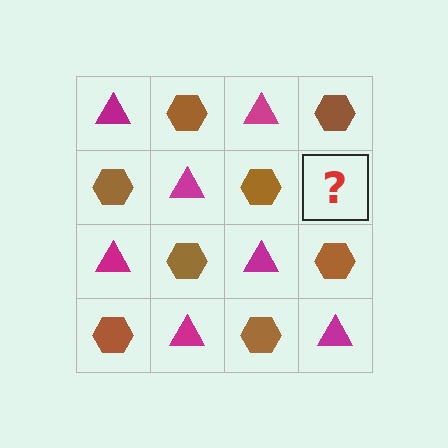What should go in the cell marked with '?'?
The missing cell should contain a magenta triangle.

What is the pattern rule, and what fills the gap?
The rule is that it alternates magenta triangle and brown hexagon in a checkerboard pattern. The gap should be filled with a magenta triangle.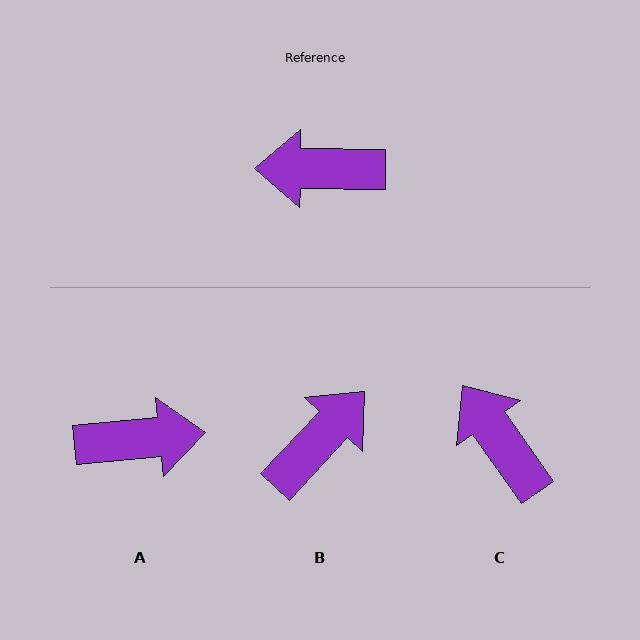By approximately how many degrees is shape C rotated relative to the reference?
Approximately 54 degrees clockwise.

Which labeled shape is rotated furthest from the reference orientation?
A, about 174 degrees away.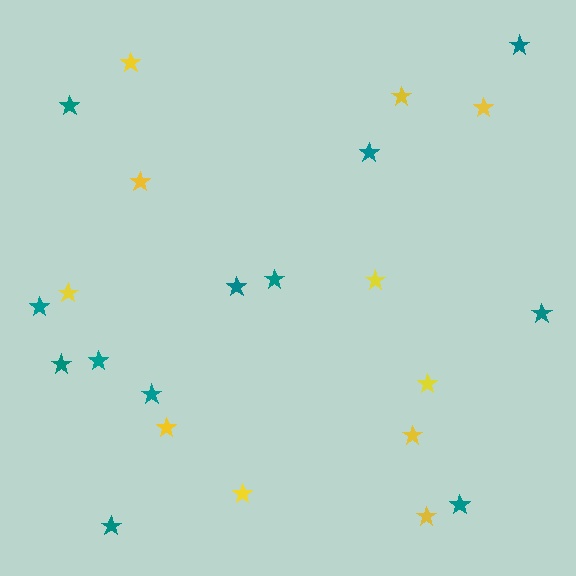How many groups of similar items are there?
There are 2 groups: one group of yellow stars (11) and one group of teal stars (12).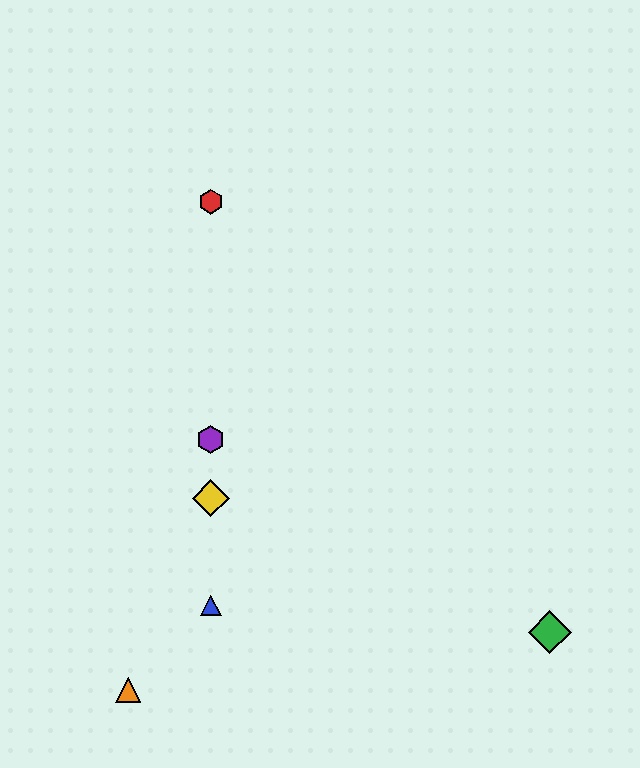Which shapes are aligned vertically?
The red hexagon, the blue triangle, the yellow diamond, the purple hexagon are aligned vertically.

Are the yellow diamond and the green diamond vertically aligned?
No, the yellow diamond is at x≈211 and the green diamond is at x≈550.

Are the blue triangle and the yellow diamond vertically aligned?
Yes, both are at x≈211.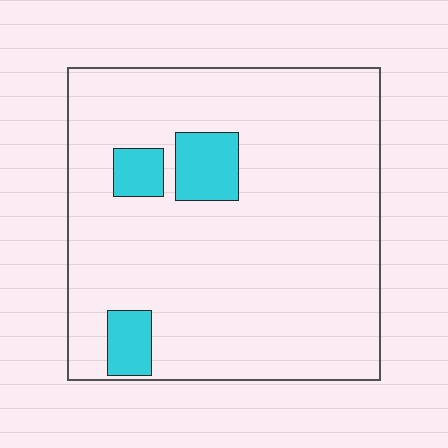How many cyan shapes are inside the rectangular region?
3.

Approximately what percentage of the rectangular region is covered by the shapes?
Approximately 10%.